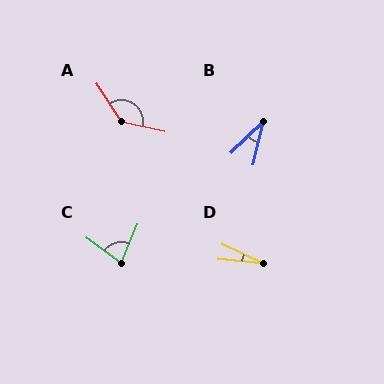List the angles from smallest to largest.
D (19°), B (32°), C (75°), A (135°).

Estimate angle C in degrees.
Approximately 75 degrees.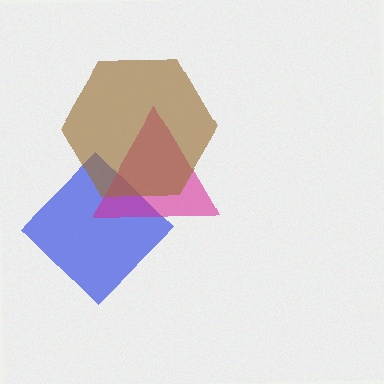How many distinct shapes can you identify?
There are 3 distinct shapes: a blue diamond, a magenta triangle, a brown hexagon.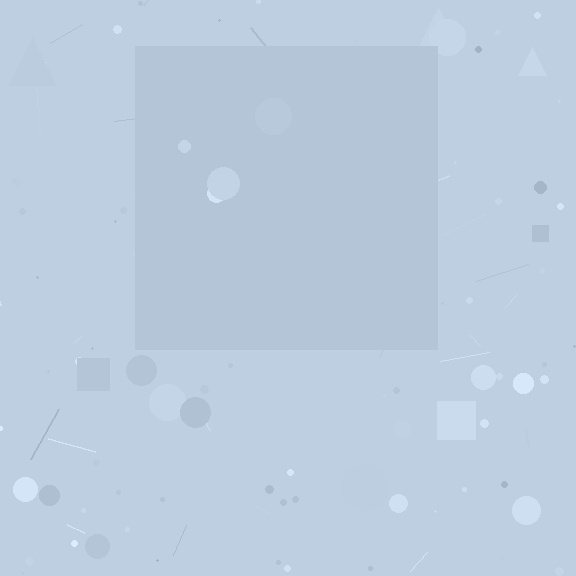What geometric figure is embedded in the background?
A square is embedded in the background.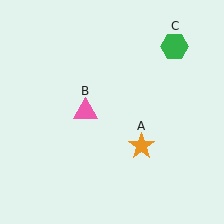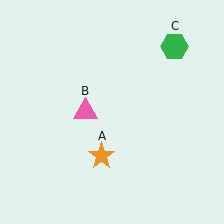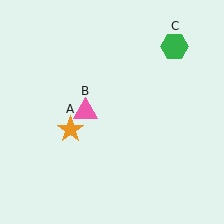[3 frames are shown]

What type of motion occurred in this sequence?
The orange star (object A) rotated clockwise around the center of the scene.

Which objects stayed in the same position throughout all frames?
Pink triangle (object B) and green hexagon (object C) remained stationary.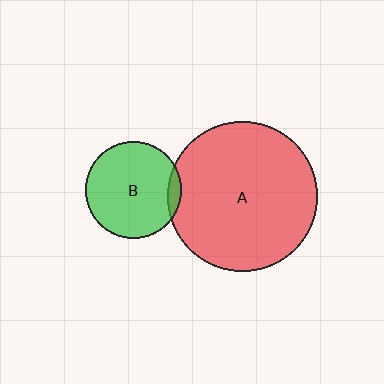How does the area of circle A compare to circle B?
Approximately 2.4 times.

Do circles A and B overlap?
Yes.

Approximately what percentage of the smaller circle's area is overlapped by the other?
Approximately 5%.